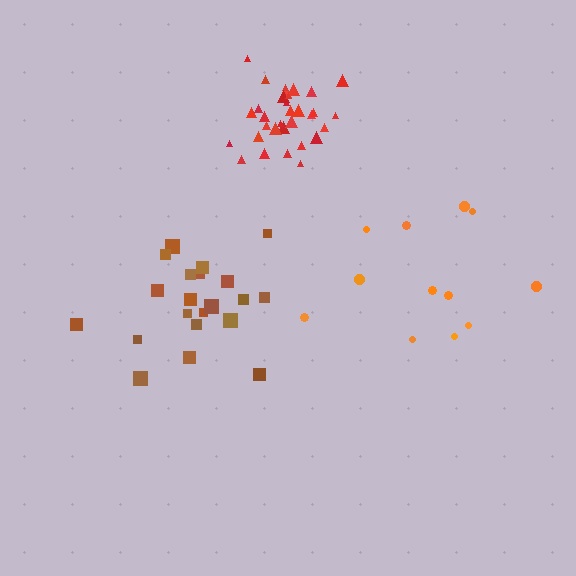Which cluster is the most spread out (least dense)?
Orange.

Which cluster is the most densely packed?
Red.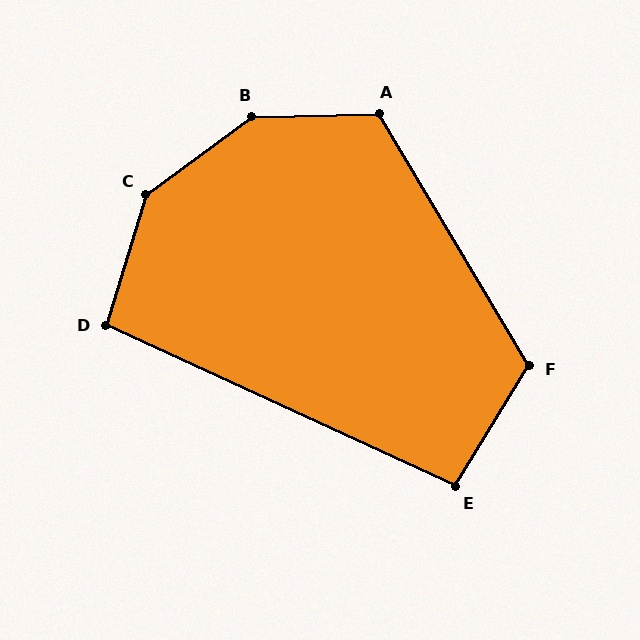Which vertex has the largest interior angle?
B, at approximately 145 degrees.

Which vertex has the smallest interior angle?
E, at approximately 97 degrees.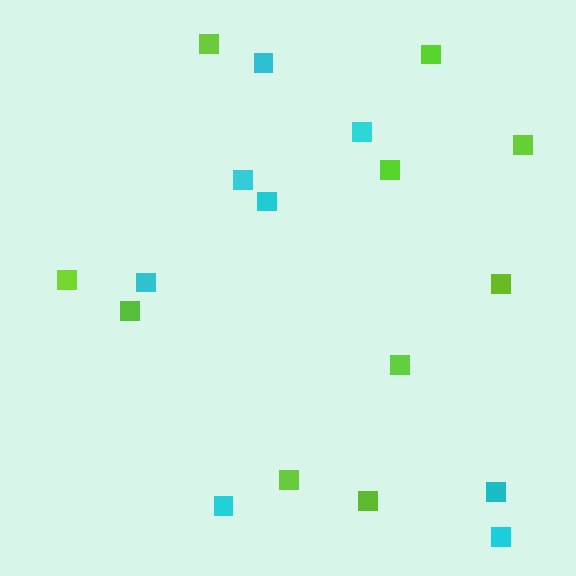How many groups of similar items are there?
There are 2 groups: one group of lime squares (10) and one group of cyan squares (8).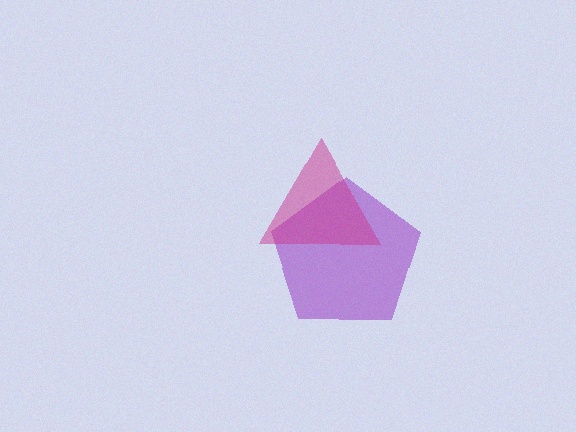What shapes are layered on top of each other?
The layered shapes are: a purple pentagon, a magenta triangle.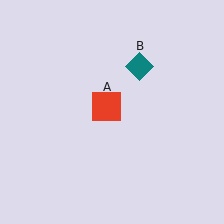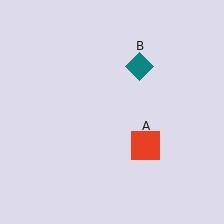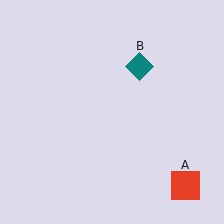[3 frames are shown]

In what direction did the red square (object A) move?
The red square (object A) moved down and to the right.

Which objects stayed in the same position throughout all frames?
Teal diamond (object B) remained stationary.